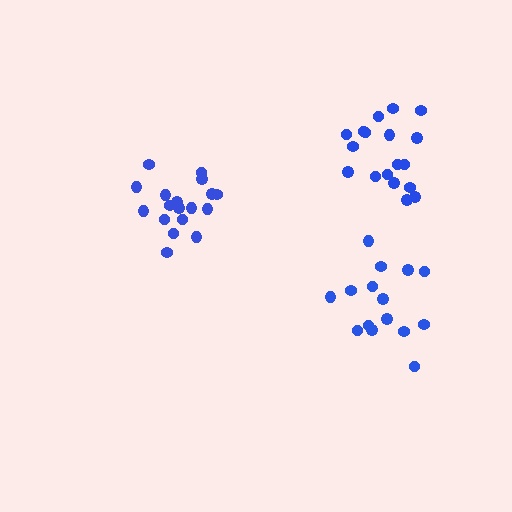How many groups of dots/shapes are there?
There are 3 groups.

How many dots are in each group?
Group 1: 18 dots, Group 2: 18 dots, Group 3: 15 dots (51 total).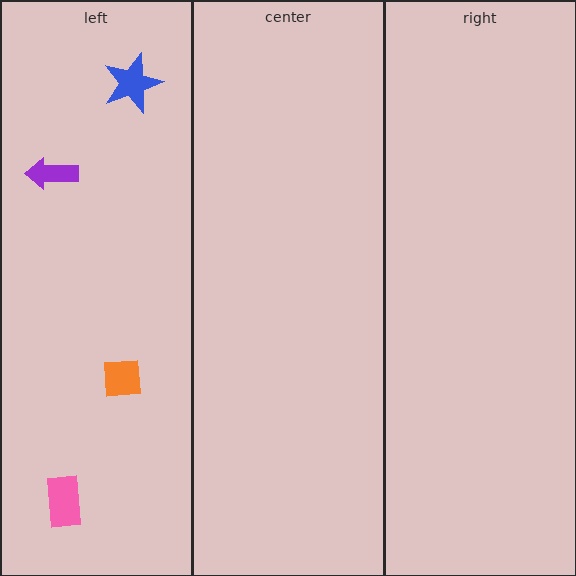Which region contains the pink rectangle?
The left region.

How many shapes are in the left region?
4.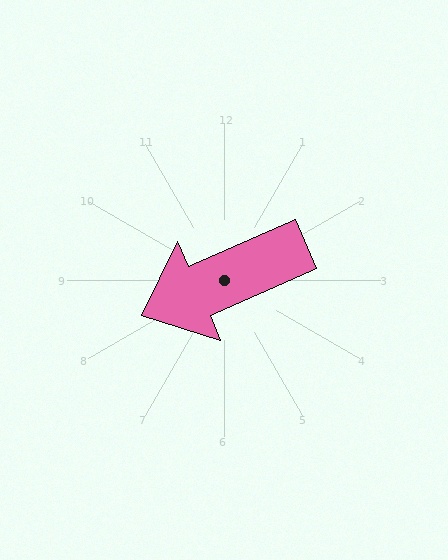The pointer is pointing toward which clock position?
Roughly 8 o'clock.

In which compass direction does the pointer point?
Southwest.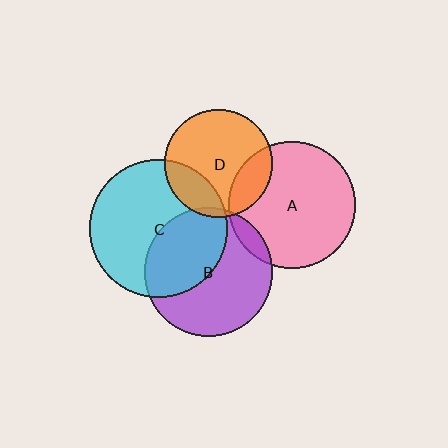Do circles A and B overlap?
Yes.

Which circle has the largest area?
Circle C (cyan).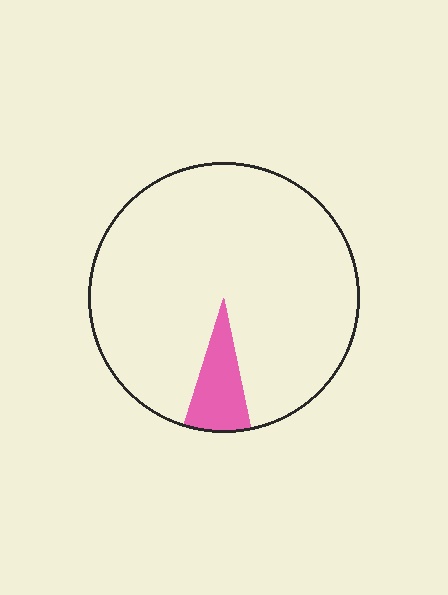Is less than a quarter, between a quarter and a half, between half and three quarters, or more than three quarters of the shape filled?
Less than a quarter.